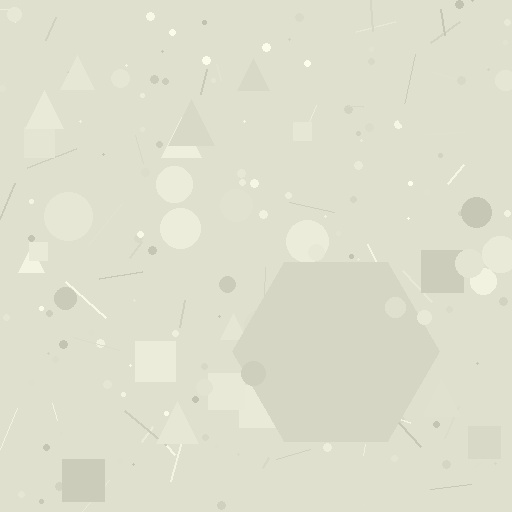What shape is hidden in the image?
A hexagon is hidden in the image.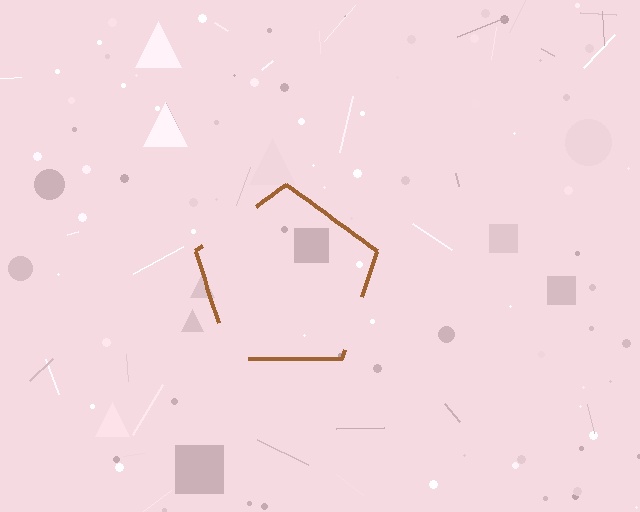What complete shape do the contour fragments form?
The contour fragments form a pentagon.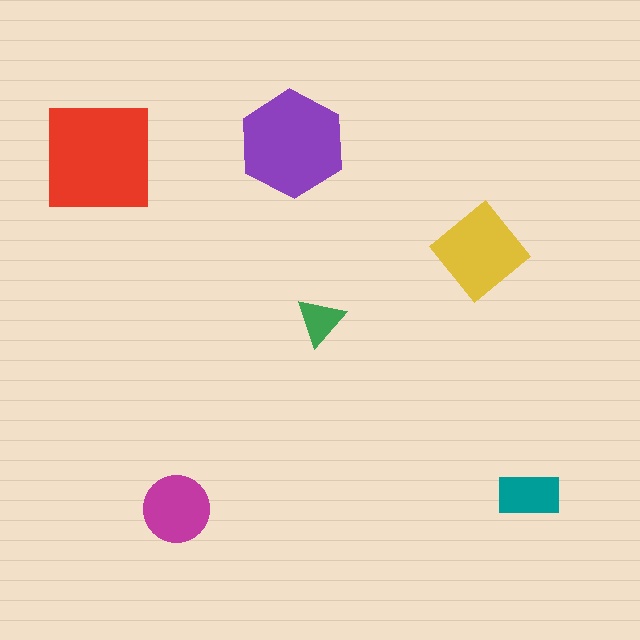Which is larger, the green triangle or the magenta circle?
The magenta circle.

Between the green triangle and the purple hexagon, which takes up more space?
The purple hexagon.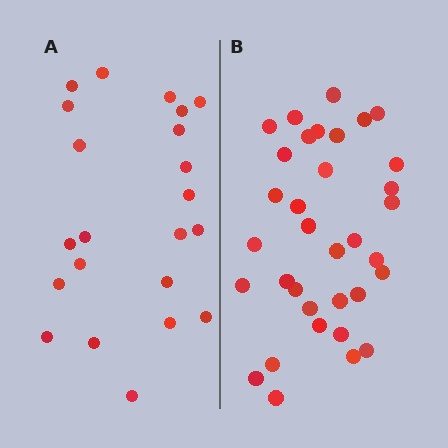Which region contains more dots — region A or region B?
Region B (the right region) has more dots.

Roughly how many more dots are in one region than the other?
Region B has roughly 12 or so more dots than region A.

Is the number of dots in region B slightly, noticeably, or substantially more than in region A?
Region B has substantially more. The ratio is roughly 1.5 to 1.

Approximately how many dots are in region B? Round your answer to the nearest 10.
About 30 dots. (The exact count is 34, which rounds to 30.)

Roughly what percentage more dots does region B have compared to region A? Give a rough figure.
About 55% more.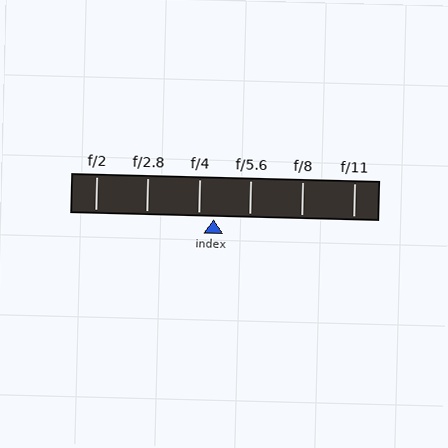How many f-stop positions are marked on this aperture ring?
There are 6 f-stop positions marked.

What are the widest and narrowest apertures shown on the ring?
The widest aperture shown is f/2 and the narrowest is f/11.